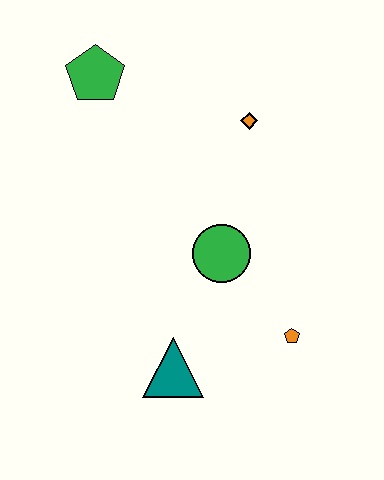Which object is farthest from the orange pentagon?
The green pentagon is farthest from the orange pentagon.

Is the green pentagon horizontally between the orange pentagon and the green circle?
No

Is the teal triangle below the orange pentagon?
Yes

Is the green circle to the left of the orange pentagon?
Yes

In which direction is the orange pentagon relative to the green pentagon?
The orange pentagon is below the green pentagon.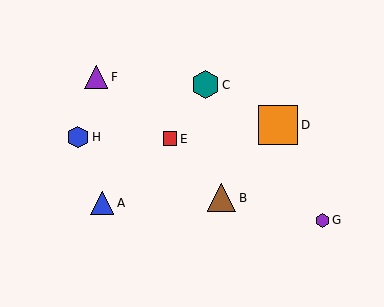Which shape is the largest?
The orange square (labeled D) is the largest.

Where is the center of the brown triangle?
The center of the brown triangle is at (222, 198).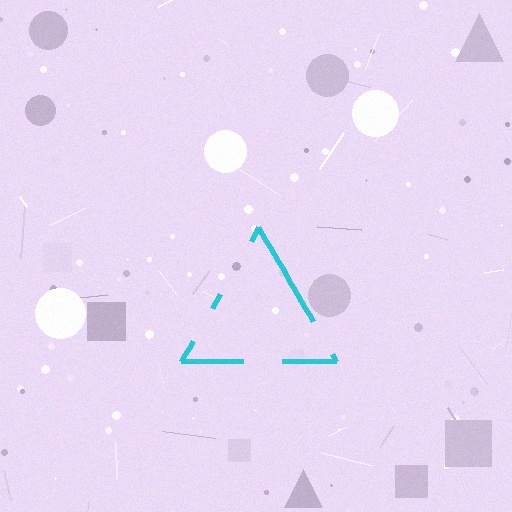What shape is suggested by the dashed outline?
The dashed outline suggests a triangle.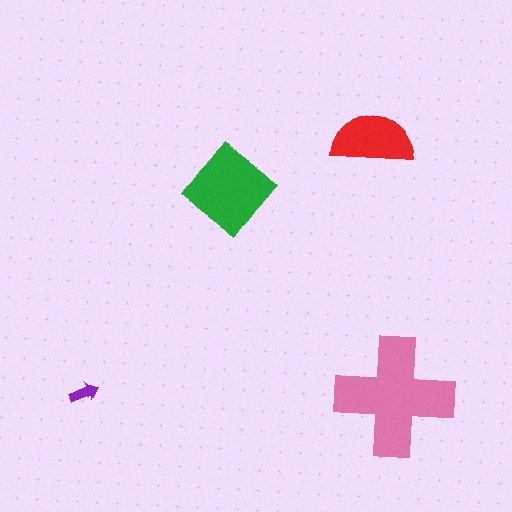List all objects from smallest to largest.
The purple arrow, the red semicircle, the green diamond, the pink cross.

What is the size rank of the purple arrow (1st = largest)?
4th.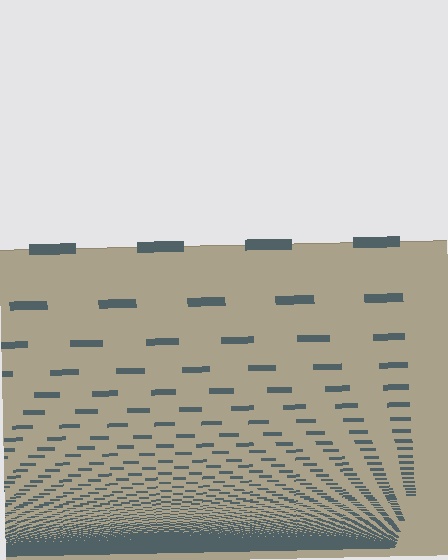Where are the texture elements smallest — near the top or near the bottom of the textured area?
Near the bottom.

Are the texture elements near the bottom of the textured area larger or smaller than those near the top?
Smaller. The gradient is inverted — elements near the bottom are smaller and denser.